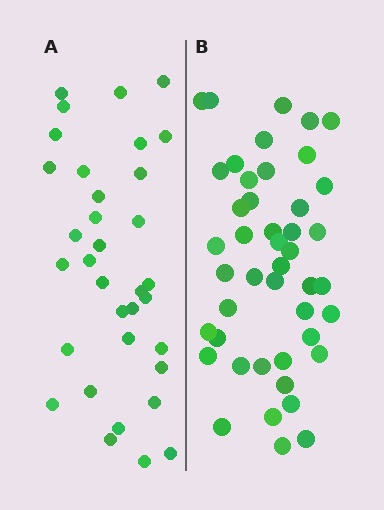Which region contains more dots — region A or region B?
Region B (the right region) has more dots.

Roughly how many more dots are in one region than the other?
Region B has roughly 12 or so more dots than region A.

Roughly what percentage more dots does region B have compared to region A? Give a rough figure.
About 30% more.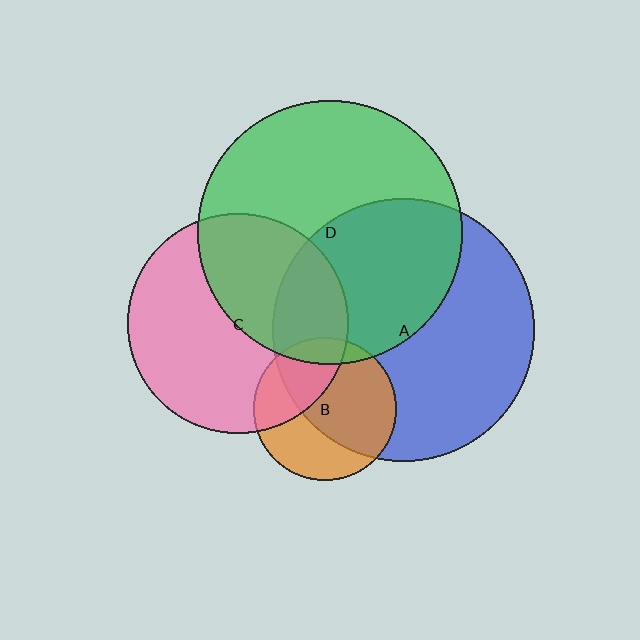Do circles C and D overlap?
Yes.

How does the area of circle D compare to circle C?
Approximately 1.4 times.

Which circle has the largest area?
Circle D (green).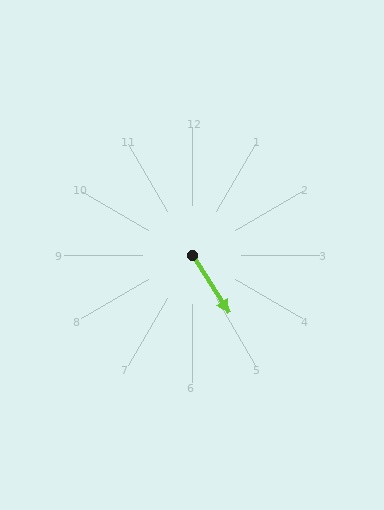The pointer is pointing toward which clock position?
Roughly 5 o'clock.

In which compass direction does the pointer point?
Southeast.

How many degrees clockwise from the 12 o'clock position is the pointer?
Approximately 147 degrees.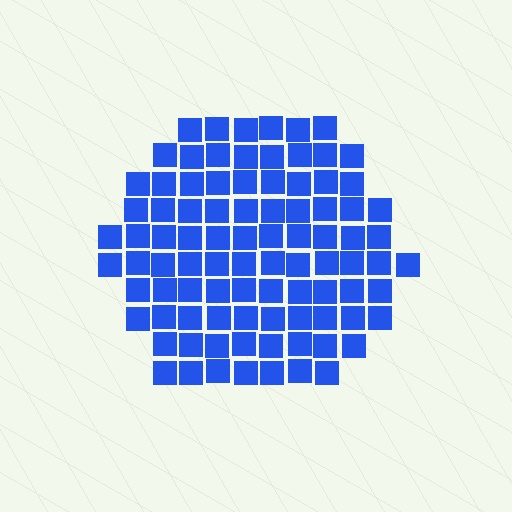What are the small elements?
The small elements are squares.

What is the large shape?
The large shape is a hexagon.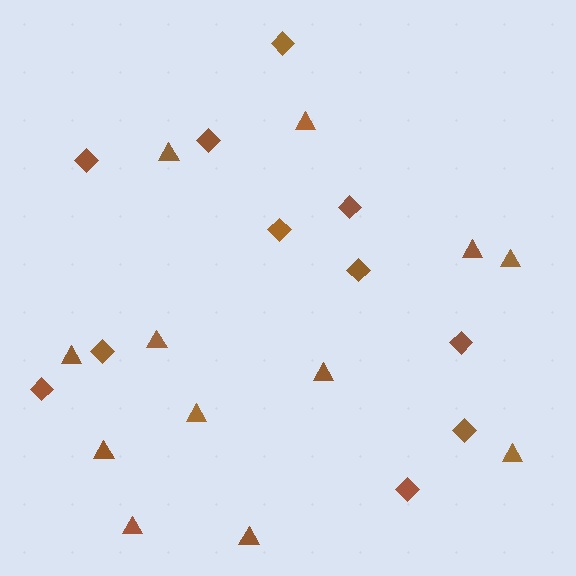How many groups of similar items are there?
There are 2 groups: one group of diamonds (11) and one group of triangles (12).